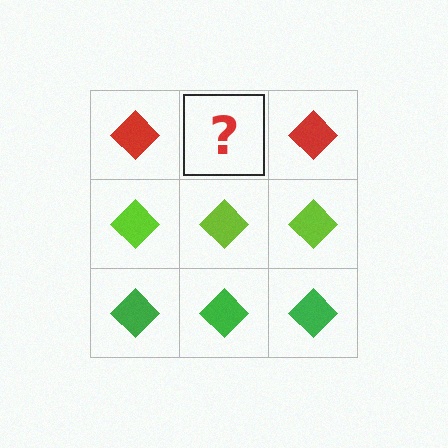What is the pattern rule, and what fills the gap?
The rule is that each row has a consistent color. The gap should be filled with a red diamond.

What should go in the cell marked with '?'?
The missing cell should contain a red diamond.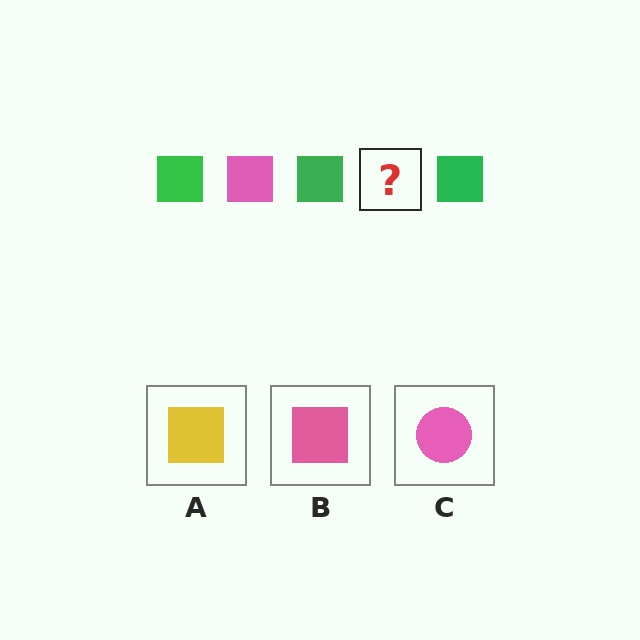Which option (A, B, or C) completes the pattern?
B.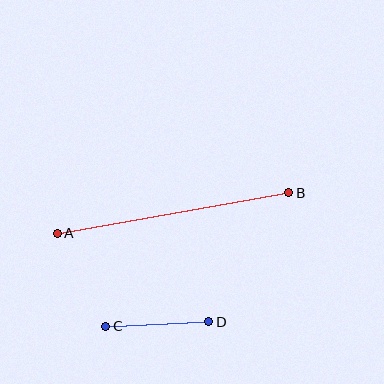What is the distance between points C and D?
The distance is approximately 103 pixels.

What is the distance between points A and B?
The distance is approximately 235 pixels.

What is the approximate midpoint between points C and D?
The midpoint is at approximately (157, 324) pixels.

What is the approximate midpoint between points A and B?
The midpoint is at approximately (173, 213) pixels.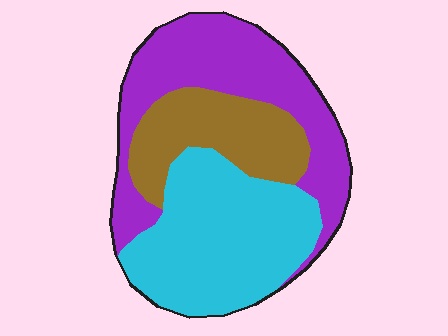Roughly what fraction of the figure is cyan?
Cyan covers roughly 40% of the figure.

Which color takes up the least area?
Brown, at roughly 20%.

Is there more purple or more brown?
Purple.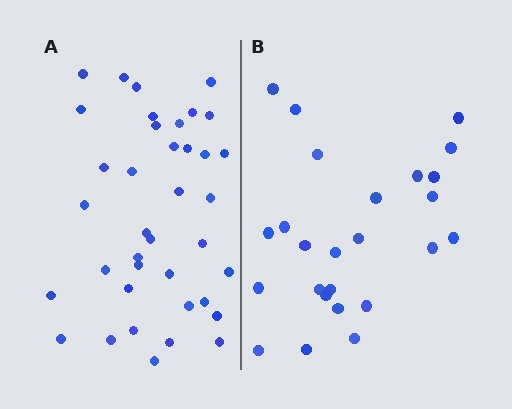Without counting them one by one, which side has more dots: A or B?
Region A (the left region) has more dots.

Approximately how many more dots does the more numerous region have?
Region A has approximately 15 more dots than region B.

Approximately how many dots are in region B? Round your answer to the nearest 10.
About 20 dots. (The exact count is 25, which rounds to 20.)